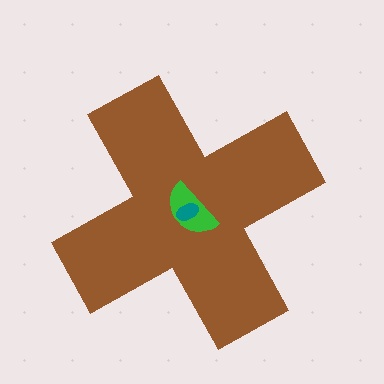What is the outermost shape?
The brown cross.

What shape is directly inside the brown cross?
The green semicircle.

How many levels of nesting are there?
3.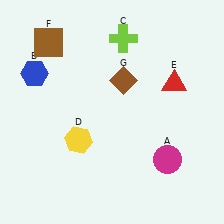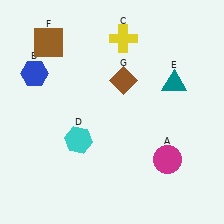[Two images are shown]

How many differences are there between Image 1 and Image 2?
There are 3 differences between the two images.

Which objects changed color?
C changed from lime to yellow. D changed from yellow to cyan. E changed from red to teal.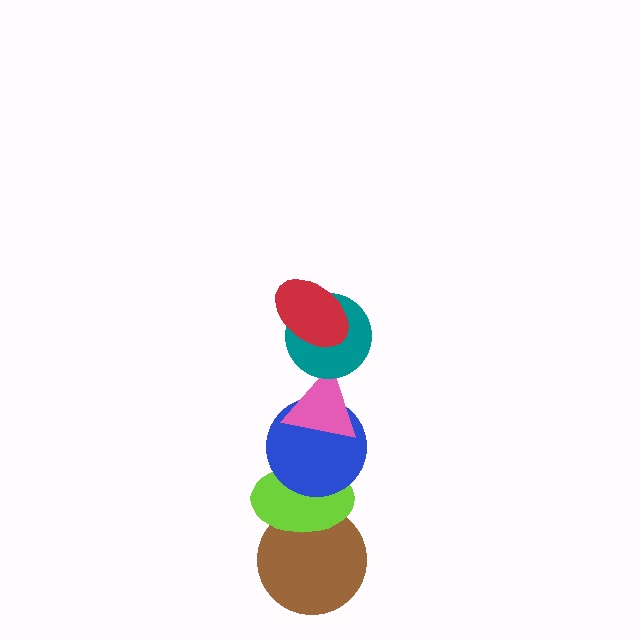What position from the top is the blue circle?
The blue circle is 4th from the top.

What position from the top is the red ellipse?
The red ellipse is 1st from the top.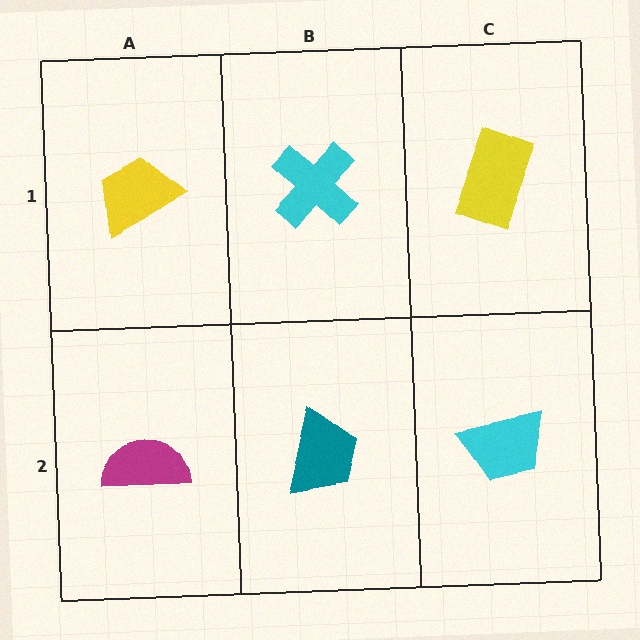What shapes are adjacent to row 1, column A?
A magenta semicircle (row 2, column A), a cyan cross (row 1, column B).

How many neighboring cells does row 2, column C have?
2.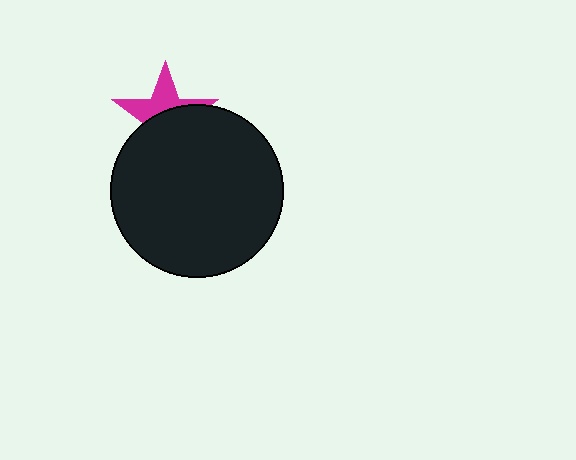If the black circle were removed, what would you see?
You would see the complete magenta star.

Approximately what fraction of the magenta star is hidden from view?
Roughly 57% of the magenta star is hidden behind the black circle.